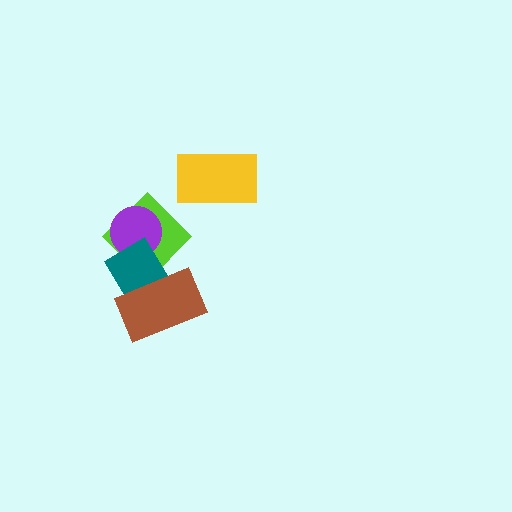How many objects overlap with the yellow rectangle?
0 objects overlap with the yellow rectangle.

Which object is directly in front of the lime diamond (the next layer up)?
The purple circle is directly in front of the lime diamond.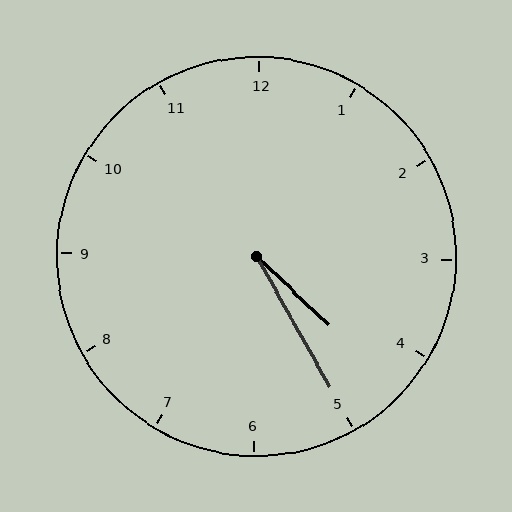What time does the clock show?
4:25.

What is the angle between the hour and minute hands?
Approximately 18 degrees.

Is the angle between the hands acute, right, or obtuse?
It is acute.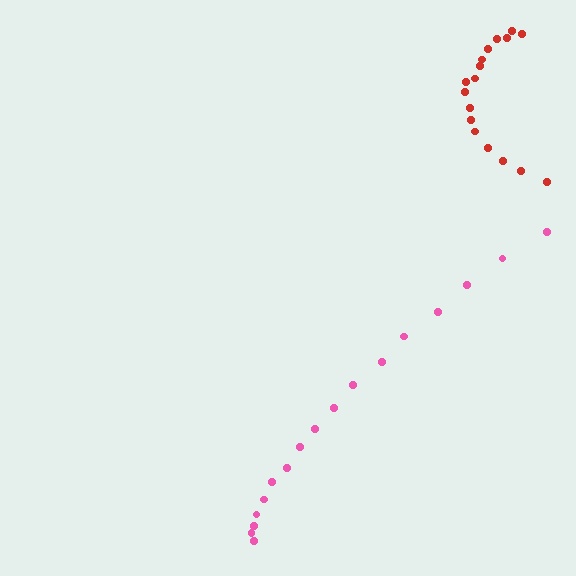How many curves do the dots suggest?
There are 2 distinct paths.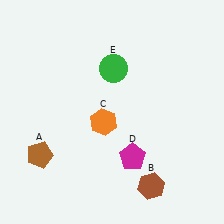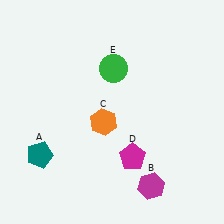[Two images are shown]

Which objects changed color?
A changed from brown to teal. B changed from brown to magenta.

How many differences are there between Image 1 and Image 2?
There are 2 differences between the two images.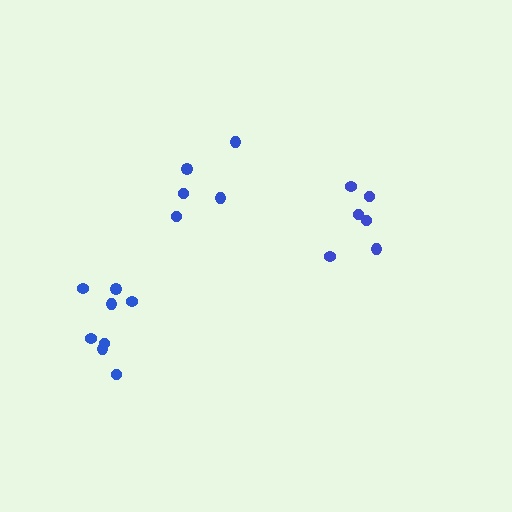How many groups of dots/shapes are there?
There are 3 groups.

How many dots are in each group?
Group 1: 6 dots, Group 2: 5 dots, Group 3: 8 dots (19 total).